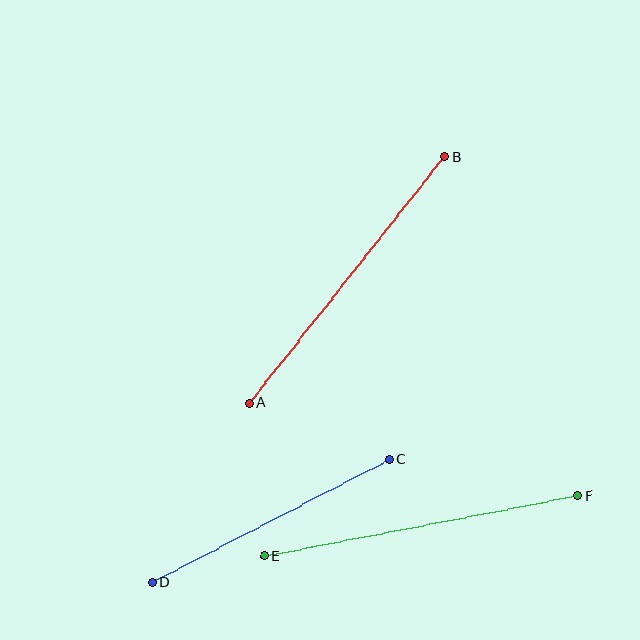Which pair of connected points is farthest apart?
Points E and F are farthest apart.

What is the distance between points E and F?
The distance is approximately 320 pixels.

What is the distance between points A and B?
The distance is approximately 314 pixels.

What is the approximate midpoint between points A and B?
The midpoint is at approximately (347, 280) pixels.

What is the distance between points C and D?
The distance is approximately 267 pixels.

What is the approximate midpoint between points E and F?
The midpoint is at approximately (421, 526) pixels.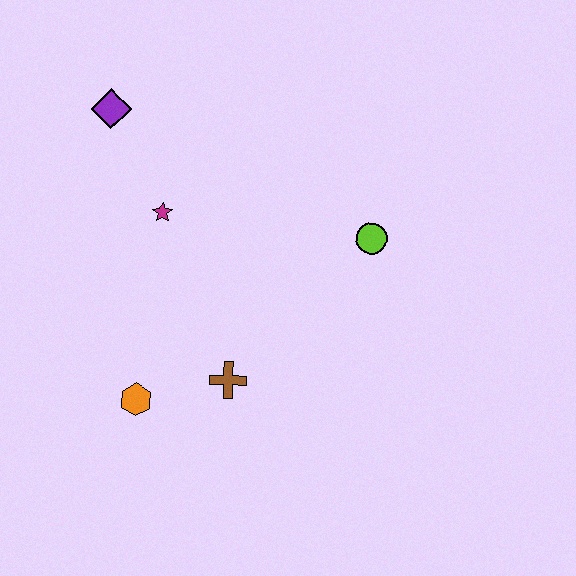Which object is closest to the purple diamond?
The magenta star is closest to the purple diamond.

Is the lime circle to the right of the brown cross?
Yes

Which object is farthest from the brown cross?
The purple diamond is farthest from the brown cross.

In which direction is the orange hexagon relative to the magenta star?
The orange hexagon is below the magenta star.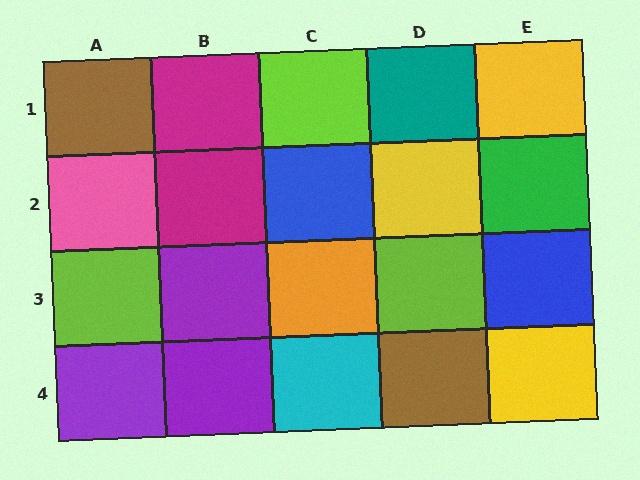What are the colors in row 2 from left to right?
Pink, magenta, blue, yellow, green.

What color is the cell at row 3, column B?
Purple.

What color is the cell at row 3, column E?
Blue.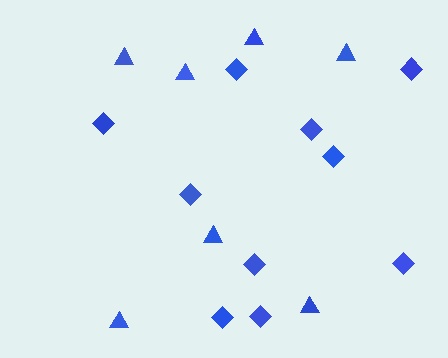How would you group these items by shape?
There are 2 groups: one group of diamonds (10) and one group of triangles (7).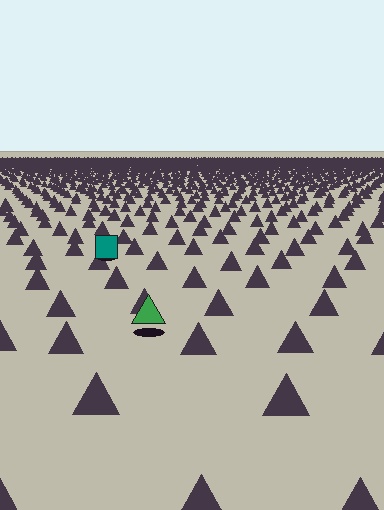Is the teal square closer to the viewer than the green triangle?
No. The green triangle is closer — you can tell from the texture gradient: the ground texture is coarser near it.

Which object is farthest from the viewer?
The teal square is farthest from the viewer. It appears smaller and the ground texture around it is denser.